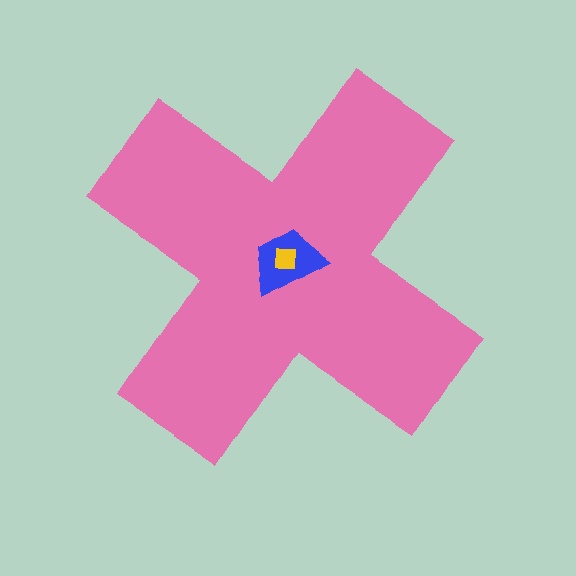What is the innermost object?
The yellow square.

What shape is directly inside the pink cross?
The blue trapezoid.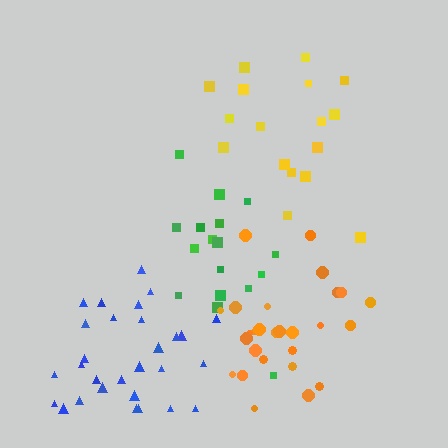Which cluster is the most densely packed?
Orange.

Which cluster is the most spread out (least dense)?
Yellow.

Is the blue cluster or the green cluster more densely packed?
Blue.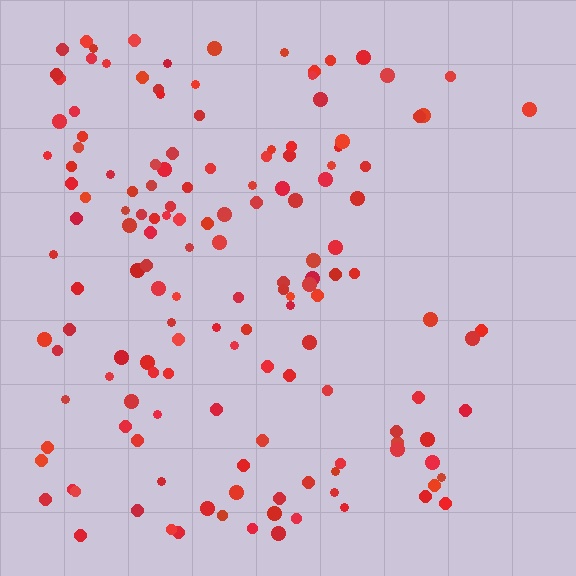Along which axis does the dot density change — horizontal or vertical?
Horizontal.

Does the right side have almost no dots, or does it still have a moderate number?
Still a moderate number, just noticeably fewer than the left.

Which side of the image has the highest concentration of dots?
The left.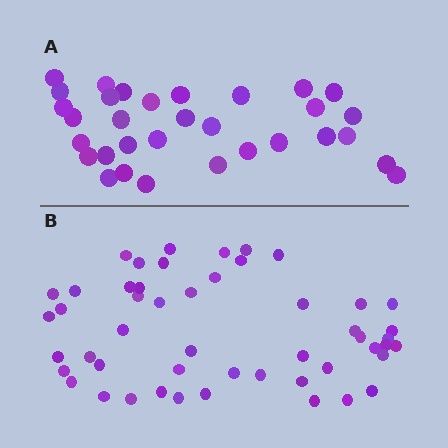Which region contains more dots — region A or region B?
Region B (the bottom region) has more dots.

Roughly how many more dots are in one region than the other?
Region B has approximately 20 more dots than region A.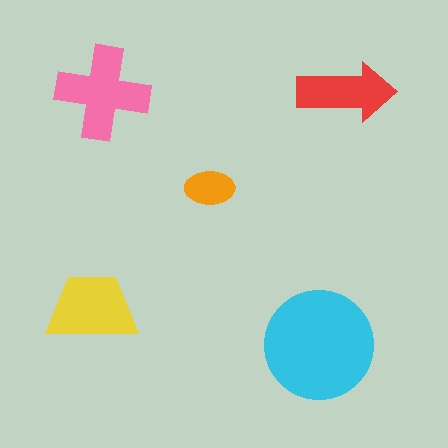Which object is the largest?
The cyan circle.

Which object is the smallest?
The orange ellipse.